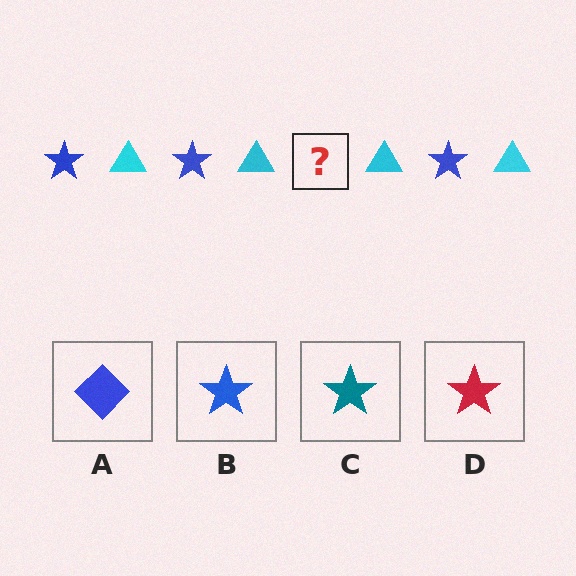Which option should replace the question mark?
Option B.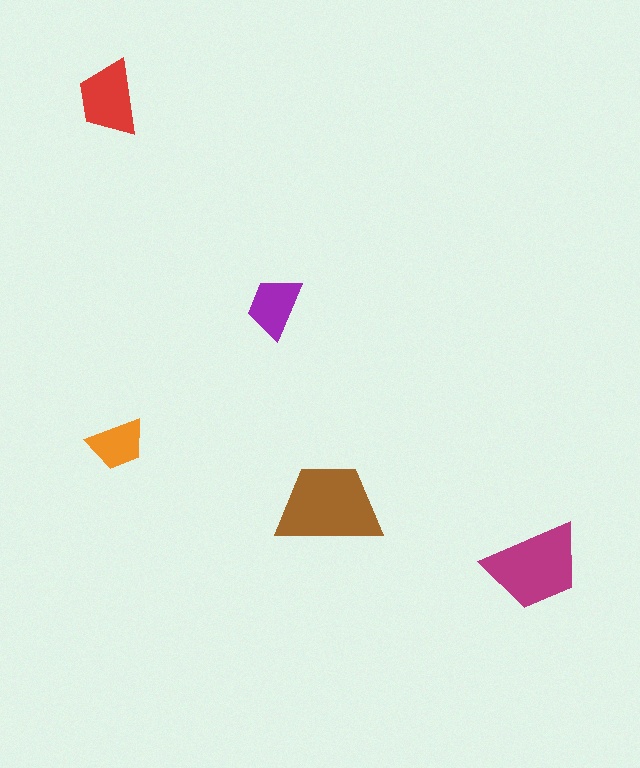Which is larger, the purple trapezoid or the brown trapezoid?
The brown one.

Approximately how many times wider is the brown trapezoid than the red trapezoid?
About 1.5 times wider.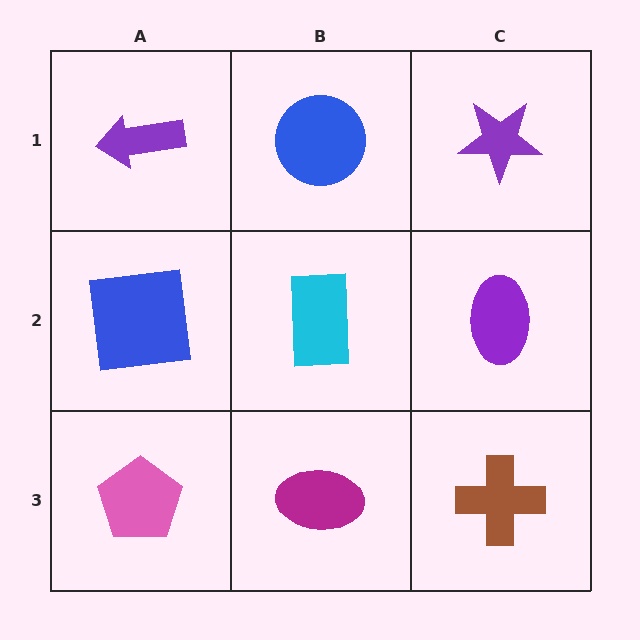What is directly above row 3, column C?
A purple ellipse.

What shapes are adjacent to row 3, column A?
A blue square (row 2, column A), a magenta ellipse (row 3, column B).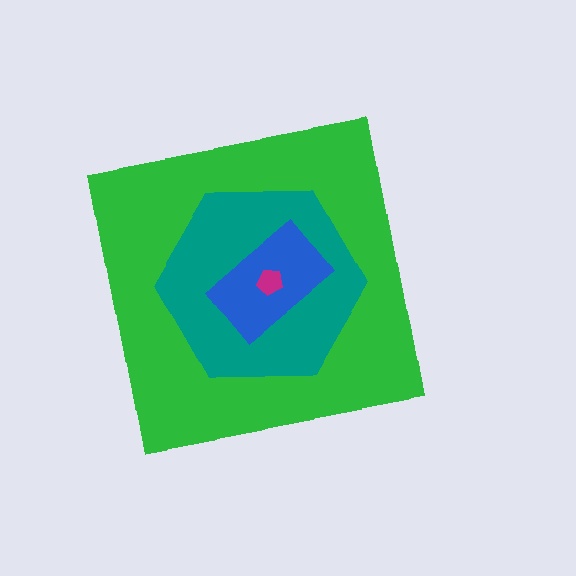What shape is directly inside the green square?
The teal hexagon.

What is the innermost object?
The magenta pentagon.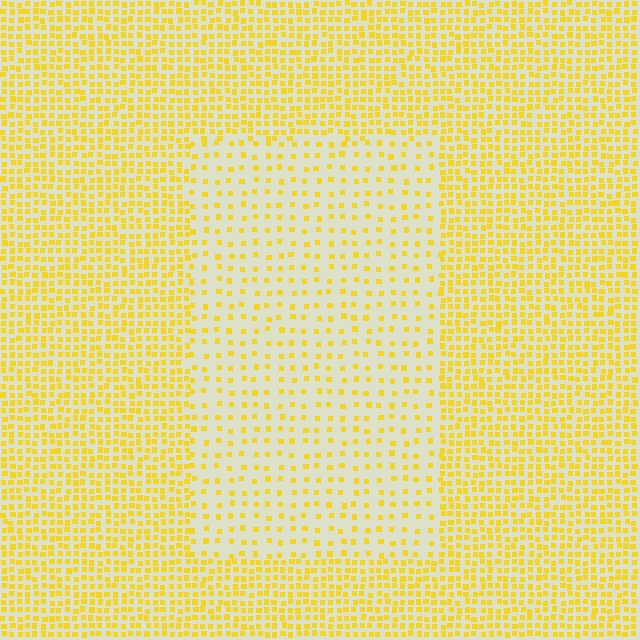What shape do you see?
I see a rectangle.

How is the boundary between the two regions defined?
The boundary is defined by a change in element density (approximately 2.4x ratio). All elements are the same color, size, and shape.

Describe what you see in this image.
The image contains small yellow elements arranged at two different densities. A rectangle-shaped region is visible where the elements are less densely packed than the surrounding area.